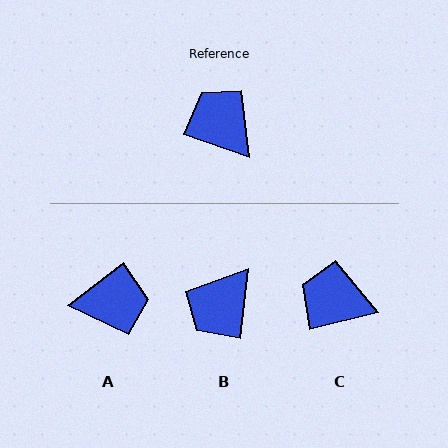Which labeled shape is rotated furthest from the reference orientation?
A, about 123 degrees away.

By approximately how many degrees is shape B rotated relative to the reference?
Approximately 103 degrees counter-clockwise.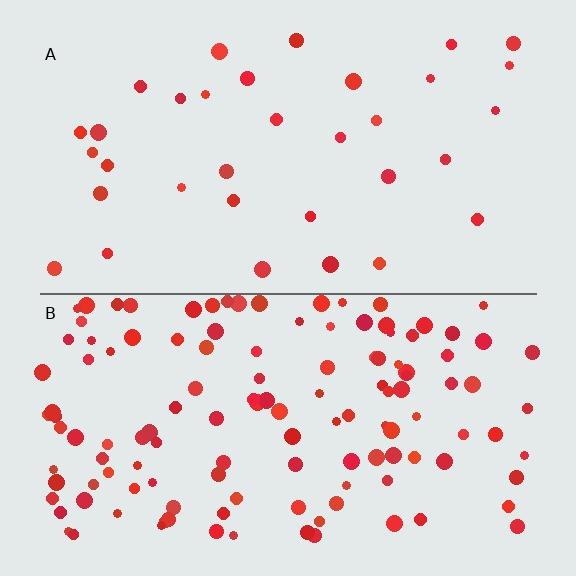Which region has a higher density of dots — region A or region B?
B (the bottom).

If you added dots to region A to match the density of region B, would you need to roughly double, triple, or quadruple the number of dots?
Approximately quadruple.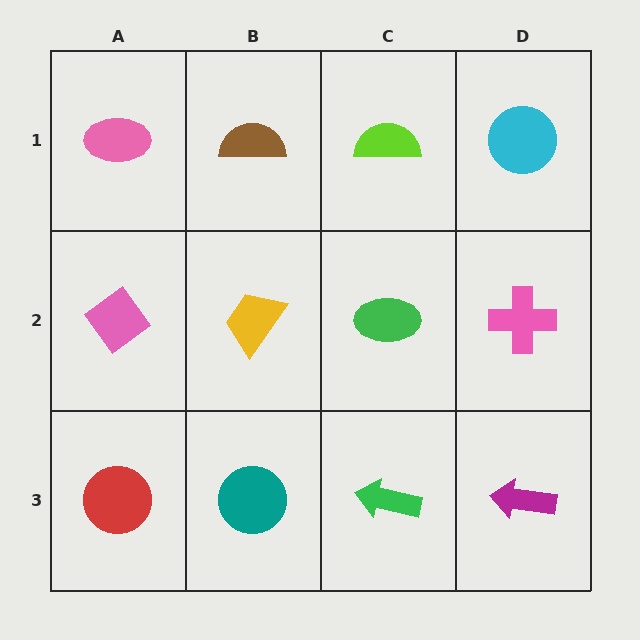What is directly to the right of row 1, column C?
A cyan circle.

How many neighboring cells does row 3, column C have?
3.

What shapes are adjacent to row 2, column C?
A lime semicircle (row 1, column C), a green arrow (row 3, column C), a yellow trapezoid (row 2, column B), a pink cross (row 2, column D).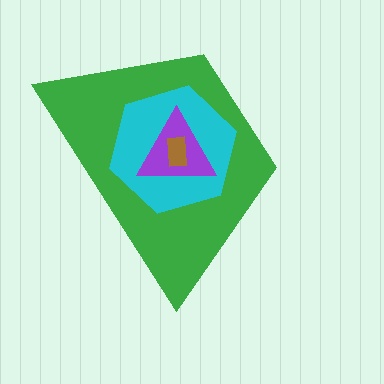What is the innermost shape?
The brown rectangle.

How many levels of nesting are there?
4.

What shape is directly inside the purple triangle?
The brown rectangle.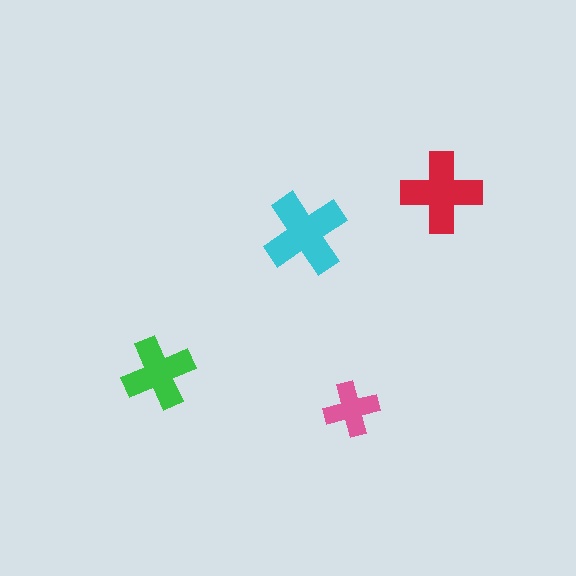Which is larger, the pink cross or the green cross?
The green one.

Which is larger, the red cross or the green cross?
The red one.